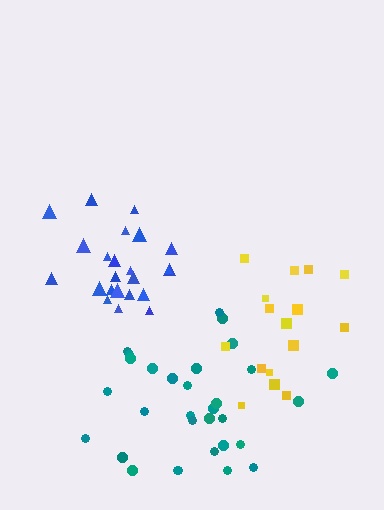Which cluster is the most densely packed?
Blue.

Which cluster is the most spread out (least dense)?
Yellow.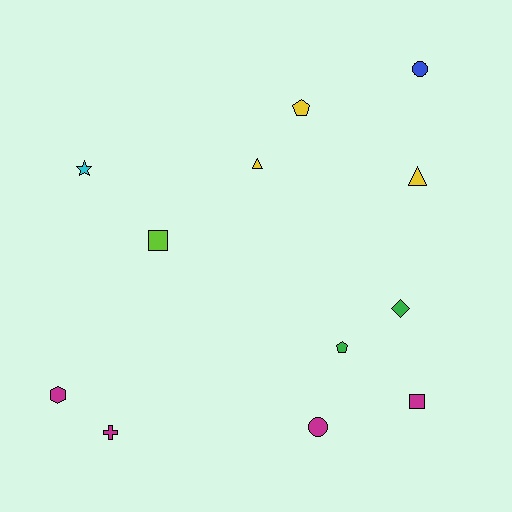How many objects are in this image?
There are 12 objects.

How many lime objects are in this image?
There is 1 lime object.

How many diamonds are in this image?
There is 1 diamond.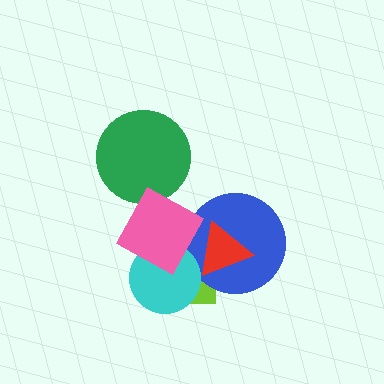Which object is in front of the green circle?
The pink diamond is in front of the green circle.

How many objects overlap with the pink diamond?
5 objects overlap with the pink diamond.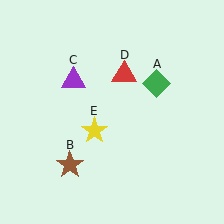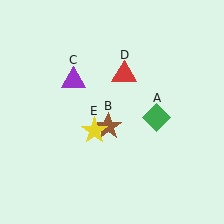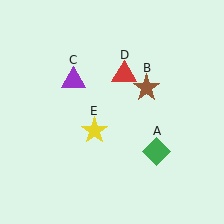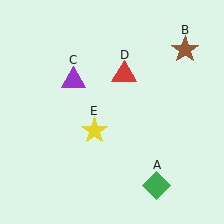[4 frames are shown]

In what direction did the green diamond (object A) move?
The green diamond (object A) moved down.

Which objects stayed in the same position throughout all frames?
Purple triangle (object C) and red triangle (object D) and yellow star (object E) remained stationary.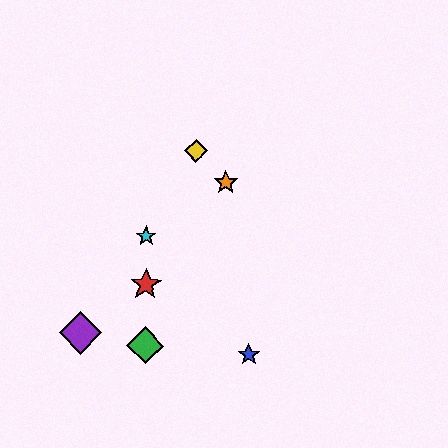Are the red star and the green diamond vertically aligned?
Yes, both are at x≈146.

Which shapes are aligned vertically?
The red star, the green diamond, the cyan star are aligned vertically.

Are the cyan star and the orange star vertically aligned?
No, the cyan star is at x≈146 and the orange star is at x≈226.